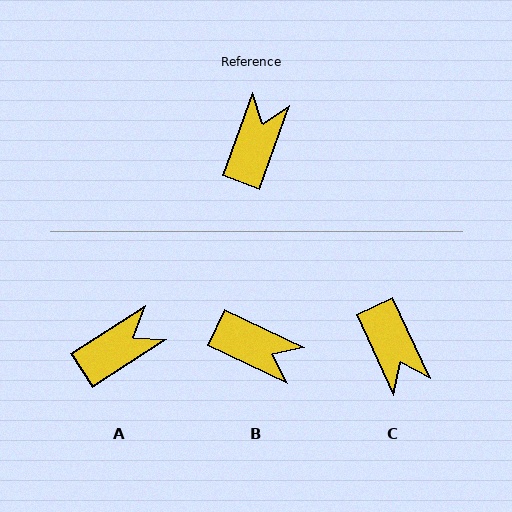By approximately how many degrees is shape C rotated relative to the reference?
Approximately 135 degrees clockwise.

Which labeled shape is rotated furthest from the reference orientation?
C, about 135 degrees away.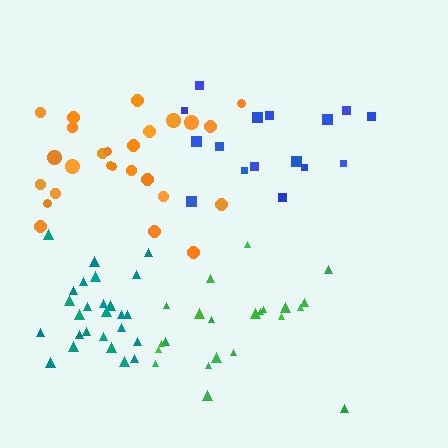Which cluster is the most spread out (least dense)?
Blue.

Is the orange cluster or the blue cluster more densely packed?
Orange.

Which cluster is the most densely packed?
Teal.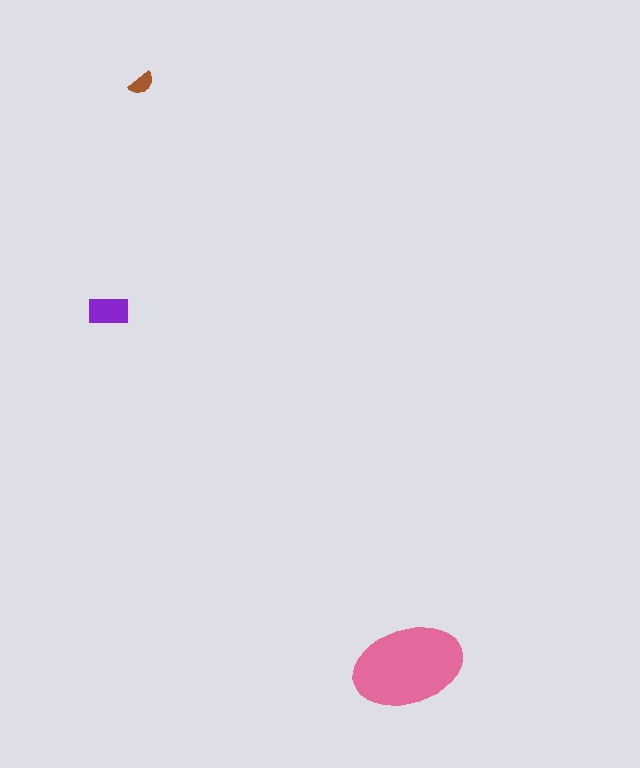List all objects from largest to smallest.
The pink ellipse, the purple rectangle, the brown semicircle.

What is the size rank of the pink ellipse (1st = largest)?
1st.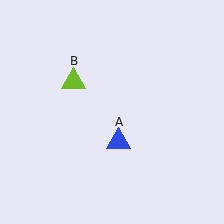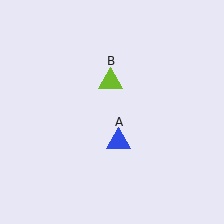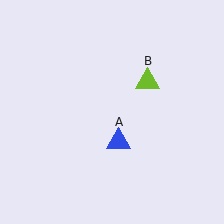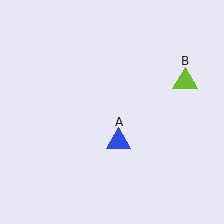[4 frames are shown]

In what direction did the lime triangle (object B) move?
The lime triangle (object B) moved right.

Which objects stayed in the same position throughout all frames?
Blue triangle (object A) remained stationary.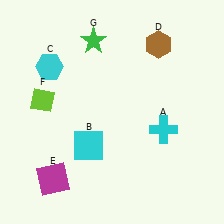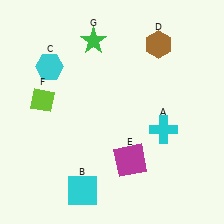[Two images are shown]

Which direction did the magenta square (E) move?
The magenta square (E) moved right.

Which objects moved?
The objects that moved are: the cyan square (B), the magenta square (E).